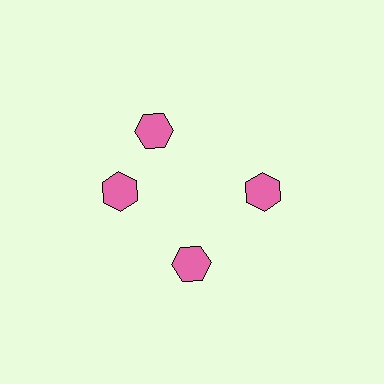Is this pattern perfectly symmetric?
No. The 4 pink hexagons are arranged in a ring, but one element near the 12 o'clock position is rotated out of alignment along the ring, breaking the 4-fold rotational symmetry.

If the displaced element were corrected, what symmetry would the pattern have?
It would have 4-fold rotational symmetry — the pattern would map onto itself every 90 degrees.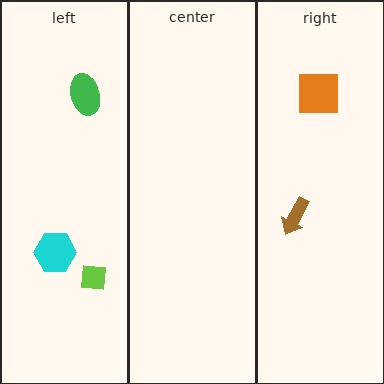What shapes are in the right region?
The orange square, the brown arrow.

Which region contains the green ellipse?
The left region.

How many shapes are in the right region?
2.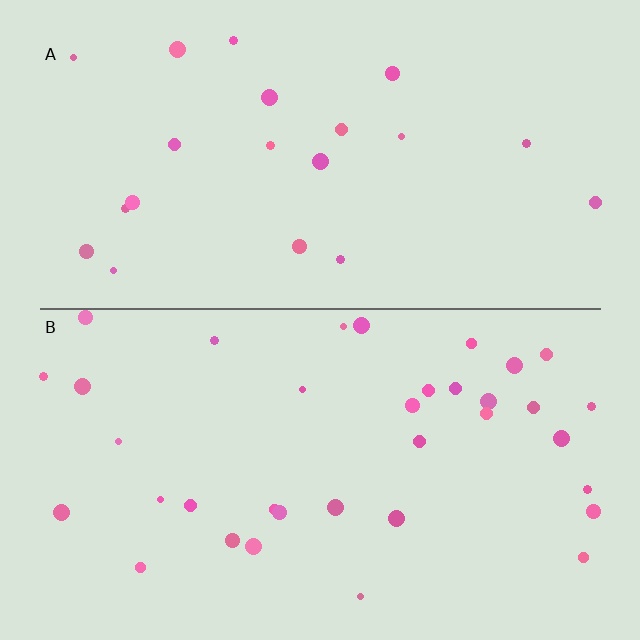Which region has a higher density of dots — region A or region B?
B (the bottom).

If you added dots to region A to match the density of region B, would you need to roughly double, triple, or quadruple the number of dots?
Approximately double.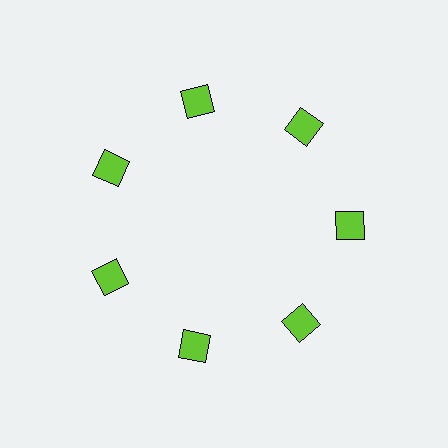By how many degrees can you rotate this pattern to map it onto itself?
The pattern maps onto itself every 51 degrees of rotation.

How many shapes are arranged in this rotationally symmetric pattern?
There are 7 shapes, arranged in 7 groups of 1.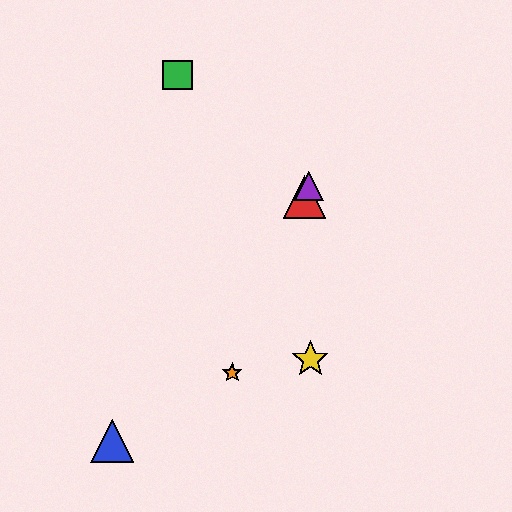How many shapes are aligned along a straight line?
3 shapes (the red triangle, the purple triangle, the orange star) are aligned along a straight line.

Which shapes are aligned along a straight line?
The red triangle, the purple triangle, the orange star are aligned along a straight line.